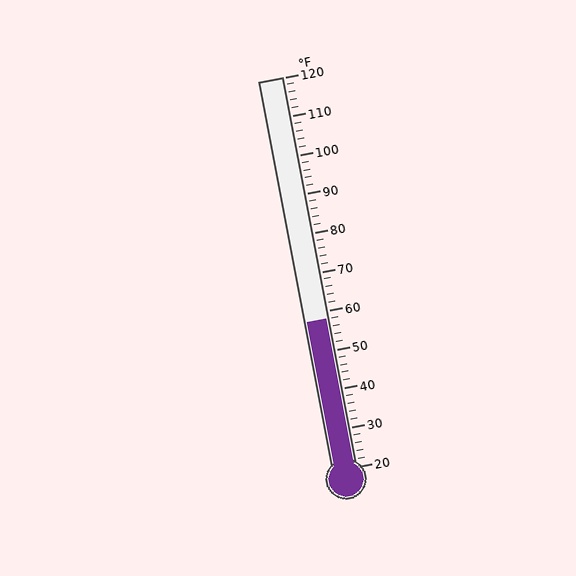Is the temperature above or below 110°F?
The temperature is below 110°F.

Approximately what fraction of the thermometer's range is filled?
The thermometer is filled to approximately 40% of its range.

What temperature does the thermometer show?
The thermometer shows approximately 58°F.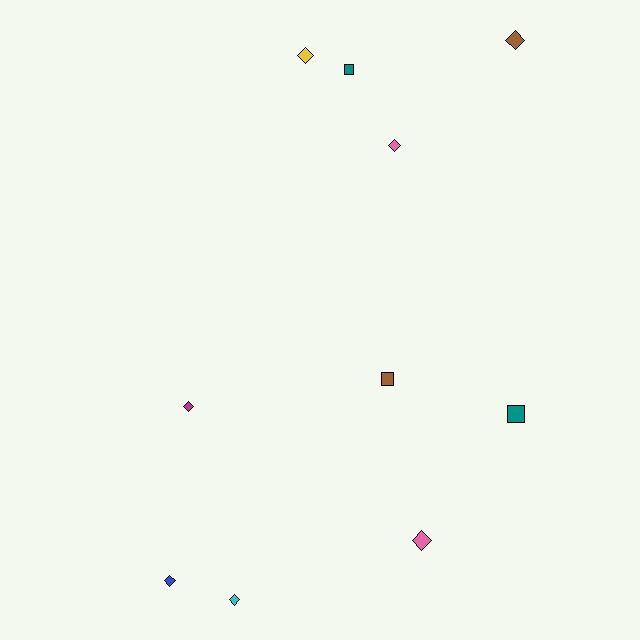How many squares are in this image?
There are 3 squares.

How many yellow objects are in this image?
There is 1 yellow object.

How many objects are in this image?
There are 10 objects.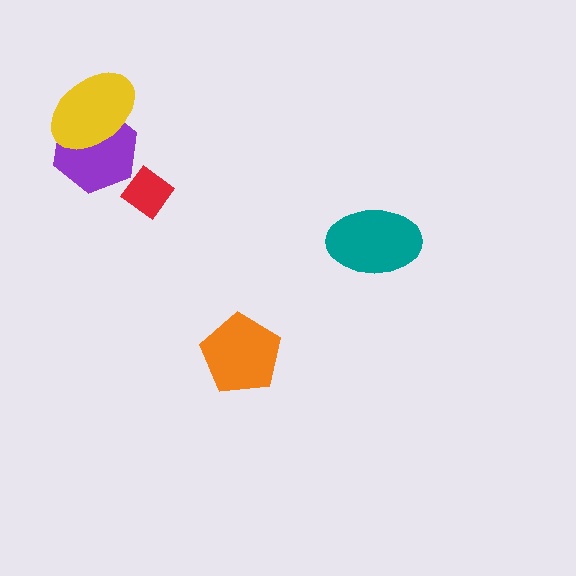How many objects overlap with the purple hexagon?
1 object overlaps with the purple hexagon.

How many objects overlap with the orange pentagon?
0 objects overlap with the orange pentagon.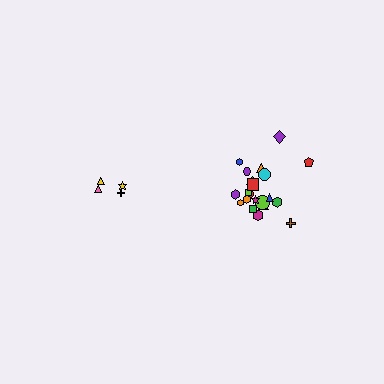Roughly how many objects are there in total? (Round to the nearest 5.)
Roughly 25 objects in total.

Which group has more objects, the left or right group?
The right group.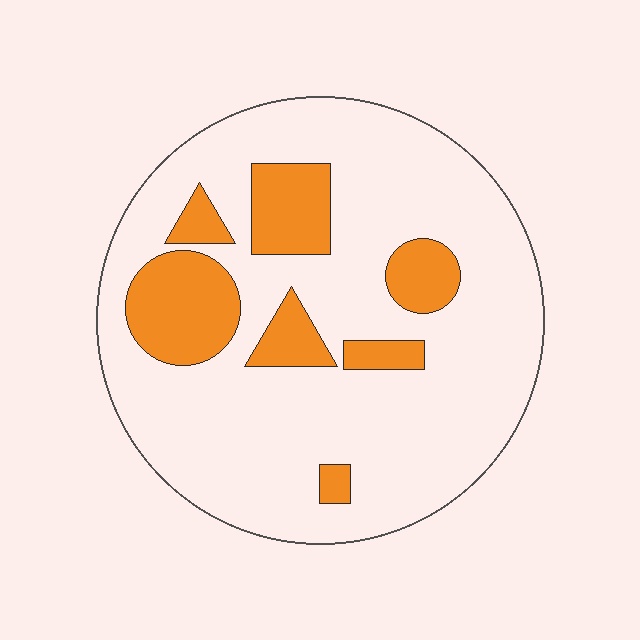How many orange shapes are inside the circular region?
7.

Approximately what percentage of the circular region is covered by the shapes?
Approximately 20%.